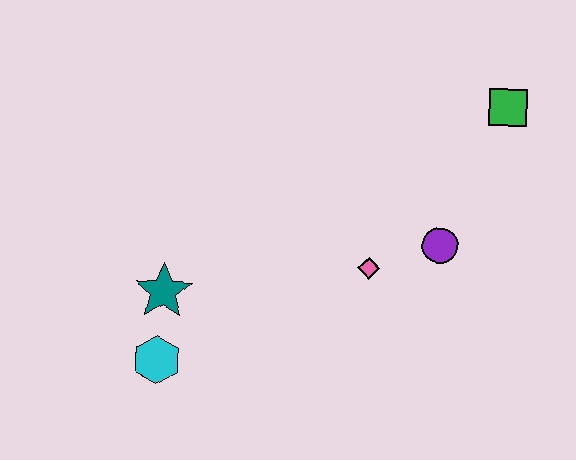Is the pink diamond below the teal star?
No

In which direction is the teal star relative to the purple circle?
The teal star is to the left of the purple circle.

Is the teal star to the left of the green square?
Yes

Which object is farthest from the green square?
The cyan hexagon is farthest from the green square.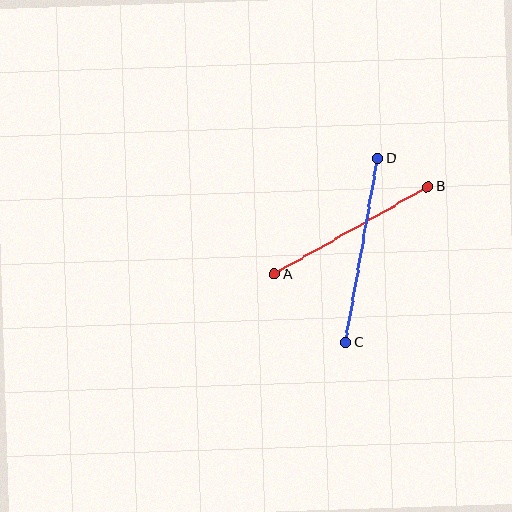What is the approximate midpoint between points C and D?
The midpoint is at approximately (362, 250) pixels.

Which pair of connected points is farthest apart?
Points C and D are farthest apart.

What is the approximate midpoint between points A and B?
The midpoint is at approximately (351, 231) pixels.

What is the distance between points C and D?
The distance is approximately 187 pixels.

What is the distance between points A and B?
The distance is approximately 176 pixels.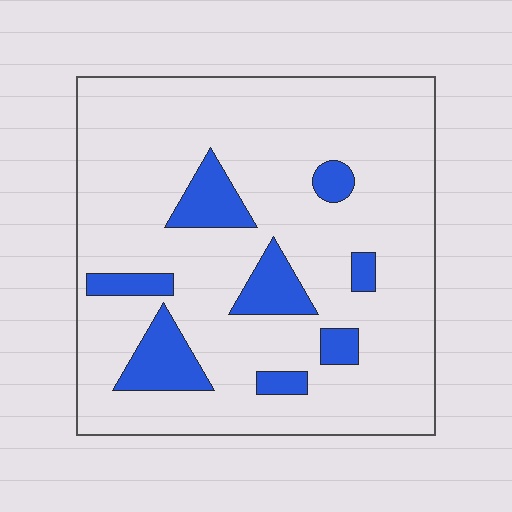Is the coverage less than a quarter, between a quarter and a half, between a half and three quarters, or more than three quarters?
Less than a quarter.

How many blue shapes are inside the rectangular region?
8.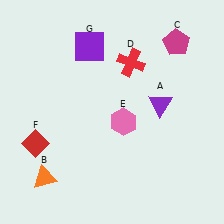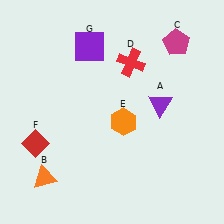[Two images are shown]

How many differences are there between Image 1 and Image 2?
There is 1 difference between the two images.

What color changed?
The hexagon (E) changed from pink in Image 1 to orange in Image 2.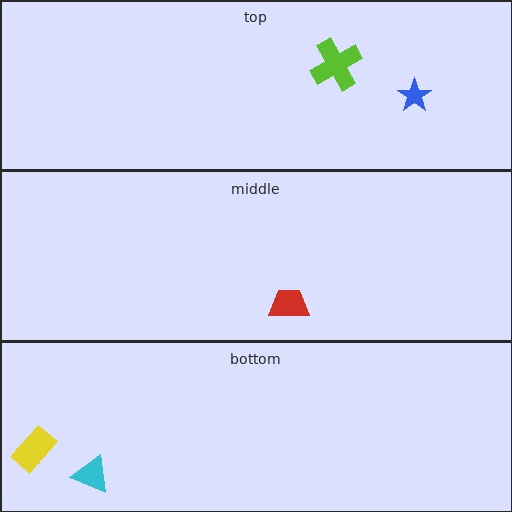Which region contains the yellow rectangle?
The bottom region.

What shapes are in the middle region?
The red trapezoid.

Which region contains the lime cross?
The top region.